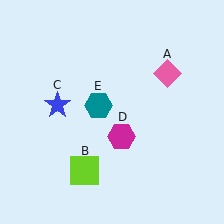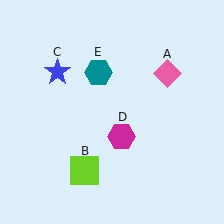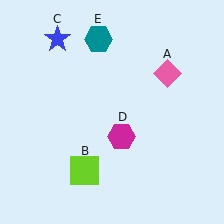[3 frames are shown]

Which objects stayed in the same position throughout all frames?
Pink diamond (object A) and lime square (object B) and magenta hexagon (object D) remained stationary.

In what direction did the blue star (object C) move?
The blue star (object C) moved up.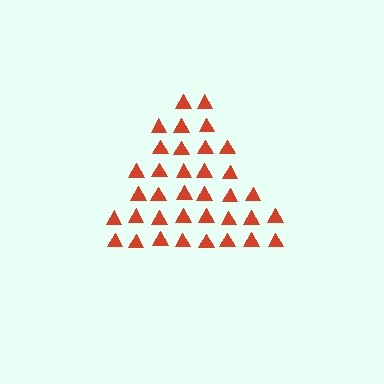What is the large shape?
The large shape is a triangle.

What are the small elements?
The small elements are triangles.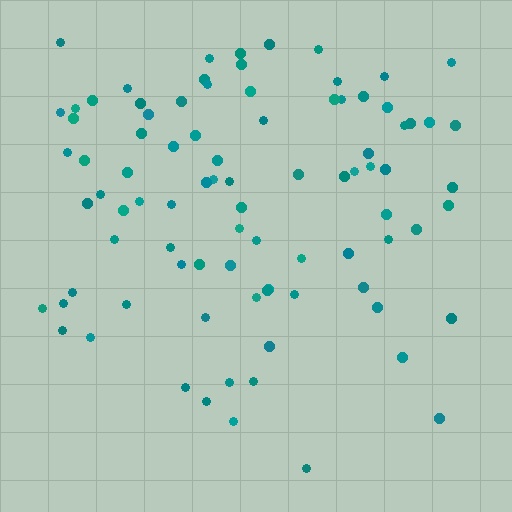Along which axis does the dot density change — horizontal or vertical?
Vertical.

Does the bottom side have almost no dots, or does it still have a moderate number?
Still a moderate number, just noticeably fewer than the top.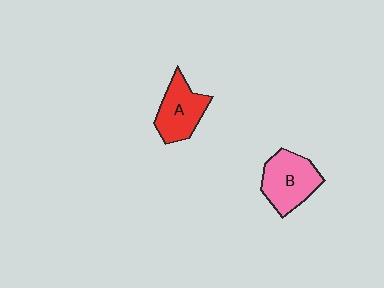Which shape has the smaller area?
Shape A (red).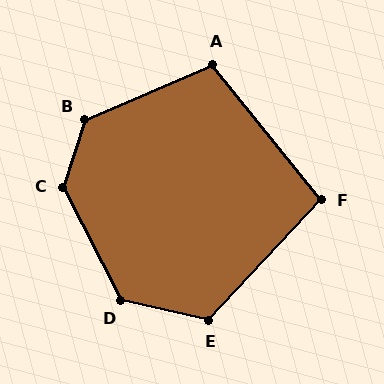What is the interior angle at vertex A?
Approximately 105 degrees (obtuse).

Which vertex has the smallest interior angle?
F, at approximately 98 degrees.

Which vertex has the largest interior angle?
C, at approximately 135 degrees.